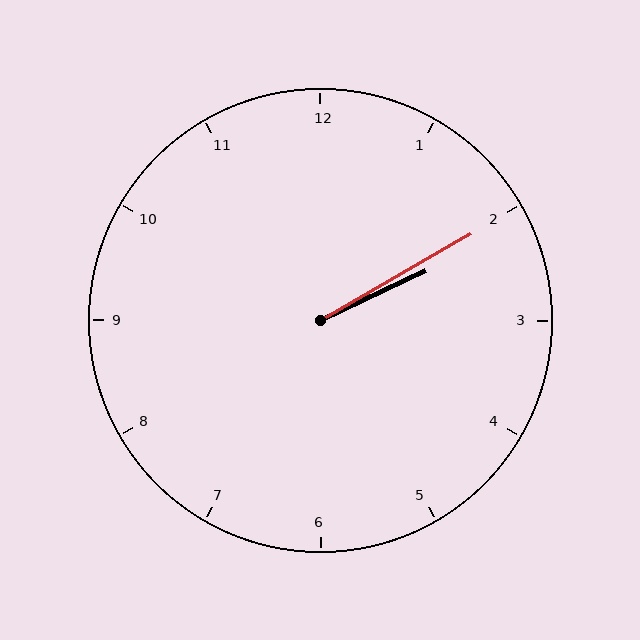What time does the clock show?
2:10.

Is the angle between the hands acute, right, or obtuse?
It is acute.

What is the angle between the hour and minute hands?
Approximately 5 degrees.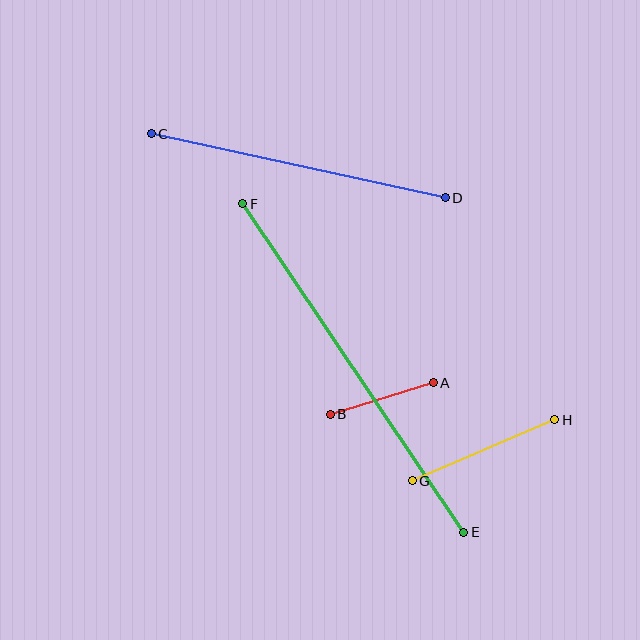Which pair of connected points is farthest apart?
Points E and F are farthest apart.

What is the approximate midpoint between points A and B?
The midpoint is at approximately (382, 398) pixels.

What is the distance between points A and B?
The distance is approximately 107 pixels.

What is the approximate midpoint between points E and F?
The midpoint is at approximately (353, 368) pixels.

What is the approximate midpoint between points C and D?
The midpoint is at approximately (298, 166) pixels.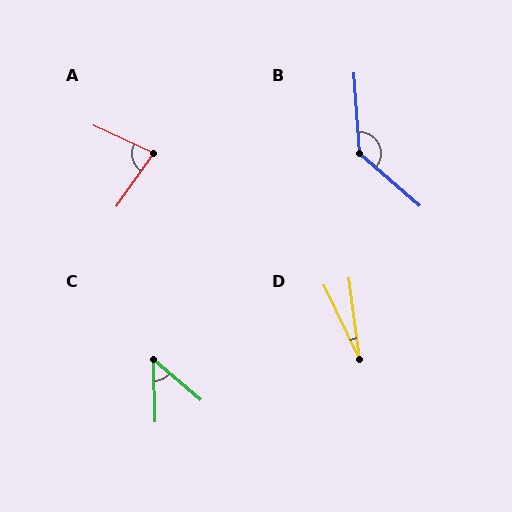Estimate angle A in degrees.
Approximately 80 degrees.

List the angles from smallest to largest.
D (18°), C (48°), A (80°), B (136°).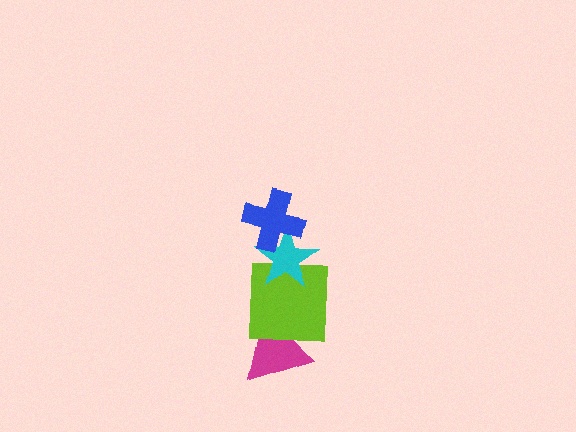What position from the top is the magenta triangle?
The magenta triangle is 4th from the top.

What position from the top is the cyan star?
The cyan star is 2nd from the top.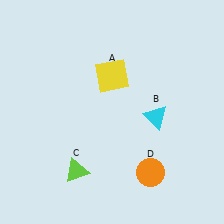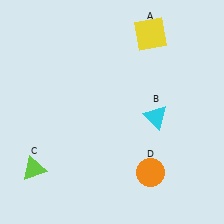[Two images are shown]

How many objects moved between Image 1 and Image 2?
2 objects moved between the two images.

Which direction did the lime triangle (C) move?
The lime triangle (C) moved left.